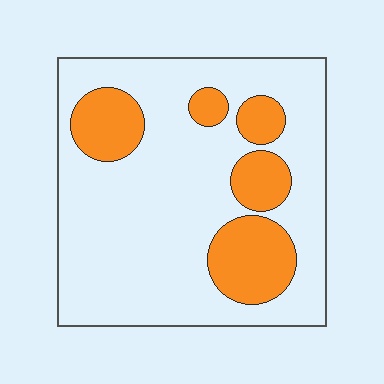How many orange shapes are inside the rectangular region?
5.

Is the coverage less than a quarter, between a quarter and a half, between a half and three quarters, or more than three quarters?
Less than a quarter.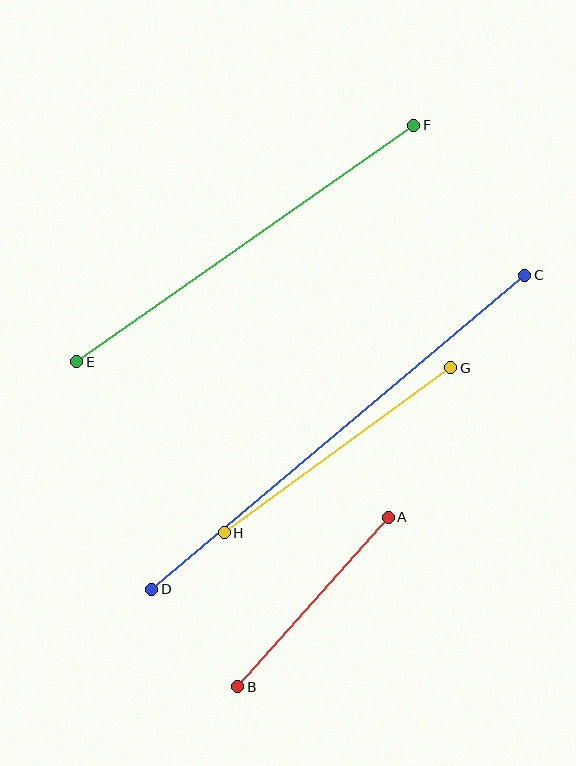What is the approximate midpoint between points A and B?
The midpoint is at approximately (313, 602) pixels.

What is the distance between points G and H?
The distance is approximately 280 pixels.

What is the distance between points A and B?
The distance is approximately 227 pixels.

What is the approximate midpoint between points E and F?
The midpoint is at approximately (245, 243) pixels.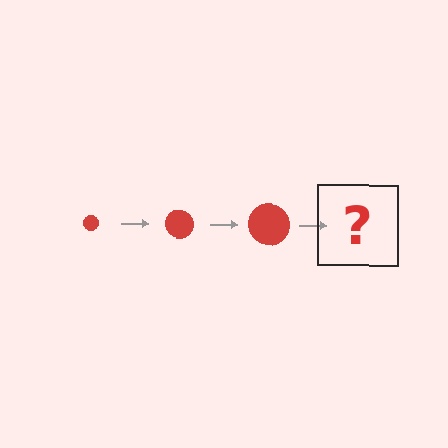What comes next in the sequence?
The next element should be a red circle, larger than the previous one.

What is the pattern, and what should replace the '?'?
The pattern is that the circle gets progressively larger each step. The '?' should be a red circle, larger than the previous one.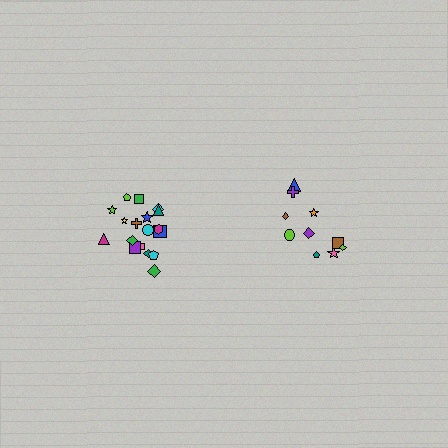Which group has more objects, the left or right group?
The left group.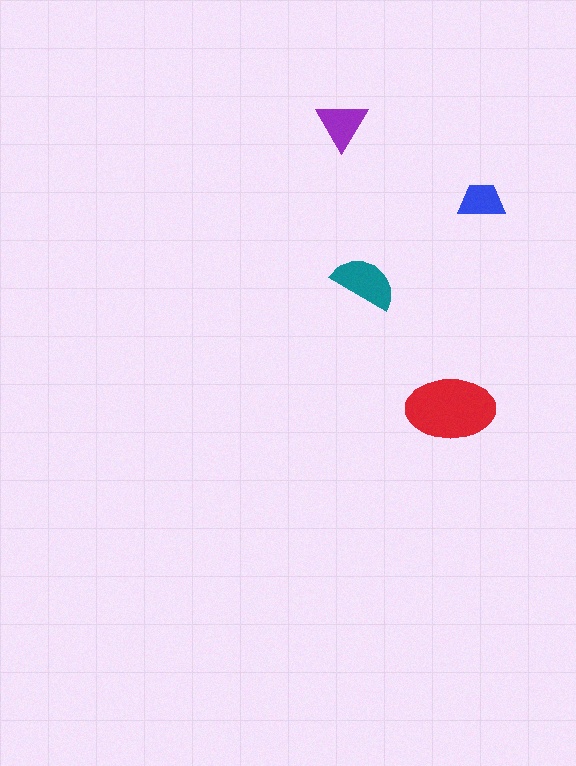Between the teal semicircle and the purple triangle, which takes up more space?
The teal semicircle.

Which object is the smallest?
The blue trapezoid.